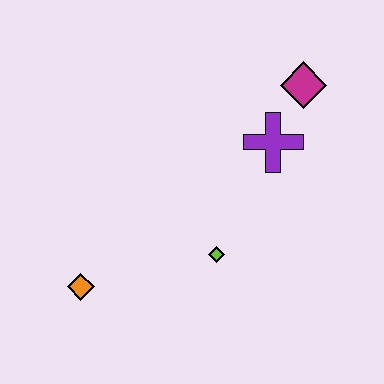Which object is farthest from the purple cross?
The orange diamond is farthest from the purple cross.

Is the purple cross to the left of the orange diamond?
No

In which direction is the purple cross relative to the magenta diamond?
The purple cross is below the magenta diamond.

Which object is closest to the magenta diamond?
The purple cross is closest to the magenta diamond.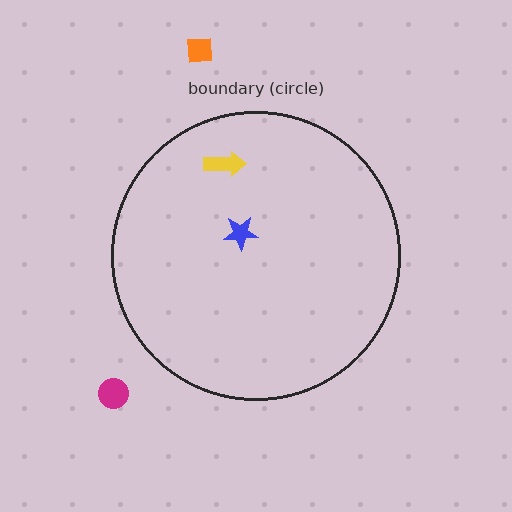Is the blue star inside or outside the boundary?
Inside.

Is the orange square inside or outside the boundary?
Outside.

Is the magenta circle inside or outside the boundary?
Outside.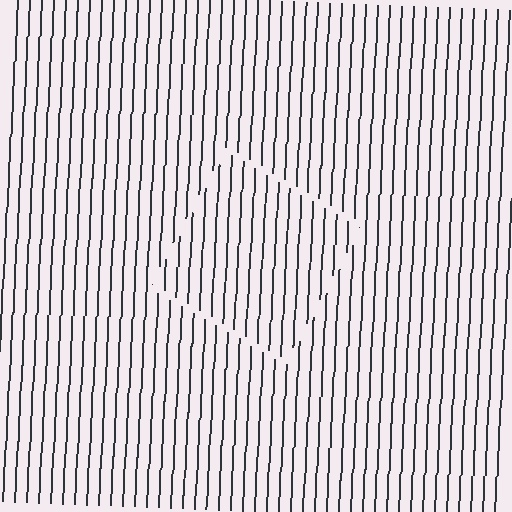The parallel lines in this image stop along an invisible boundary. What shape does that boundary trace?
An illusory square. The interior of the shape contains the same grating, shifted by half a period — the contour is defined by the phase discontinuity where line-ends from the inner and outer gratings abut.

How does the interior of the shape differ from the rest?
The interior of the shape contains the same grating, shifted by half a period — the contour is defined by the phase discontinuity where line-ends from the inner and outer gratings abut.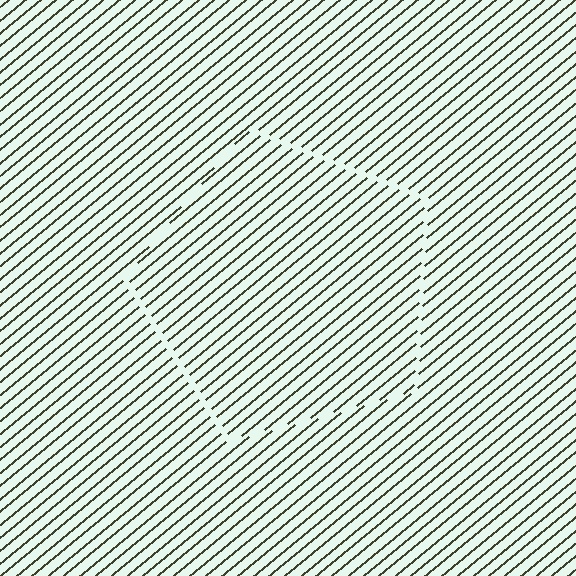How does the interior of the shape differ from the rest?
The interior of the shape contains the same grating, shifted by half a period — the contour is defined by the phase discontinuity where line-ends from the inner and outer gratings abut.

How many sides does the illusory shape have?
5 sides — the line-ends trace a pentagon.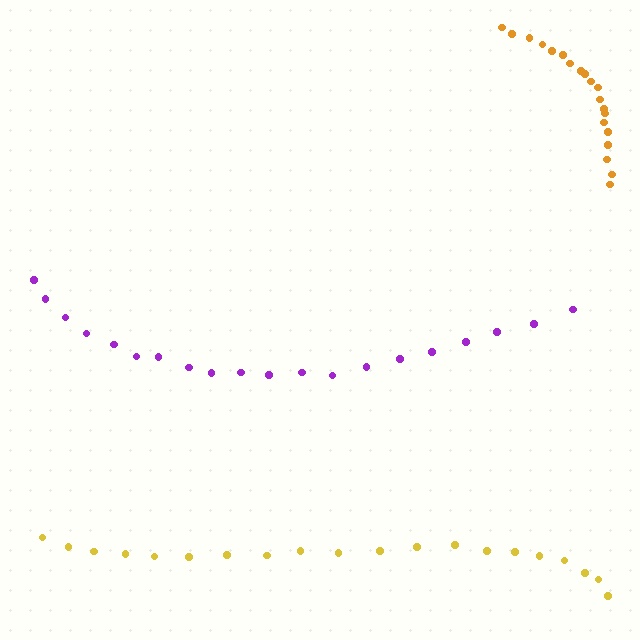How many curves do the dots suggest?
There are 3 distinct paths.